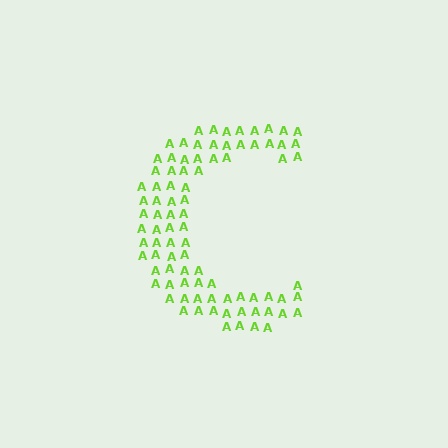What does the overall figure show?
The overall figure shows the letter C.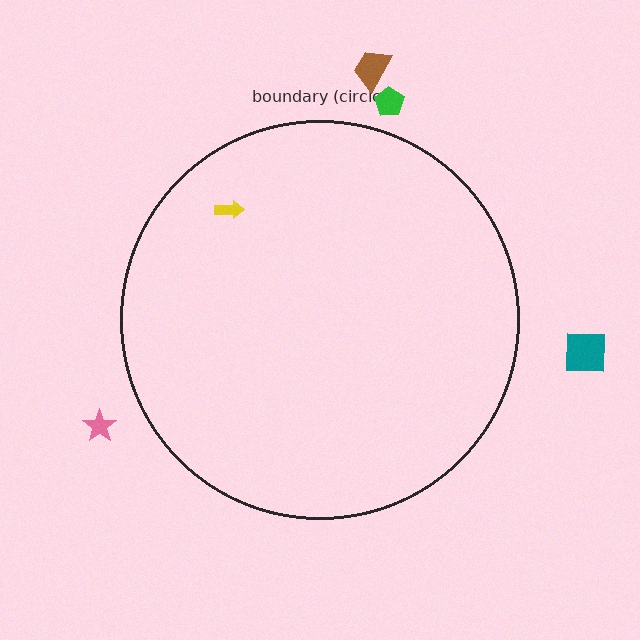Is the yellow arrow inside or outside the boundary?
Inside.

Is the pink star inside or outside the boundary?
Outside.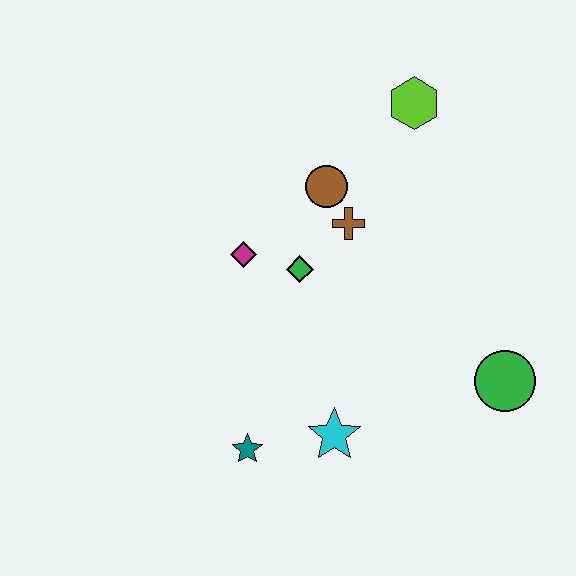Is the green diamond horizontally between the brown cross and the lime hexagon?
No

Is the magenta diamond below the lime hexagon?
Yes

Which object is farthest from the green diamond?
The green circle is farthest from the green diamond.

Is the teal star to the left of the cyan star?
Yes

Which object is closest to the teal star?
The cyan star is closest to the teal star.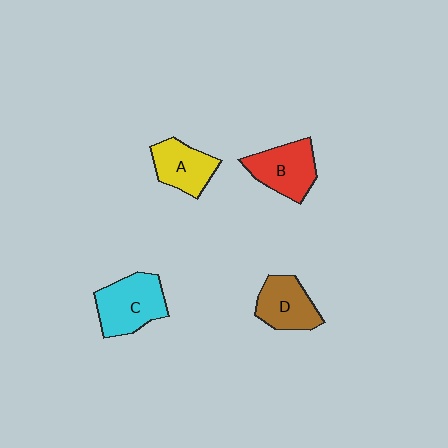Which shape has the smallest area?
Shape A (yellow).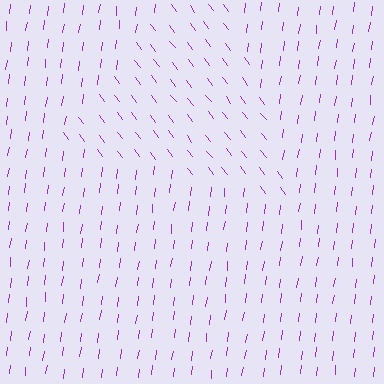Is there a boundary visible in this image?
Yes, there is a texture boundary formed by a change in line orientation.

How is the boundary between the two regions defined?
The boundary is defined purely by a change in line orientation (approximately 45 degrees difference). All lines are the same color and thickness.